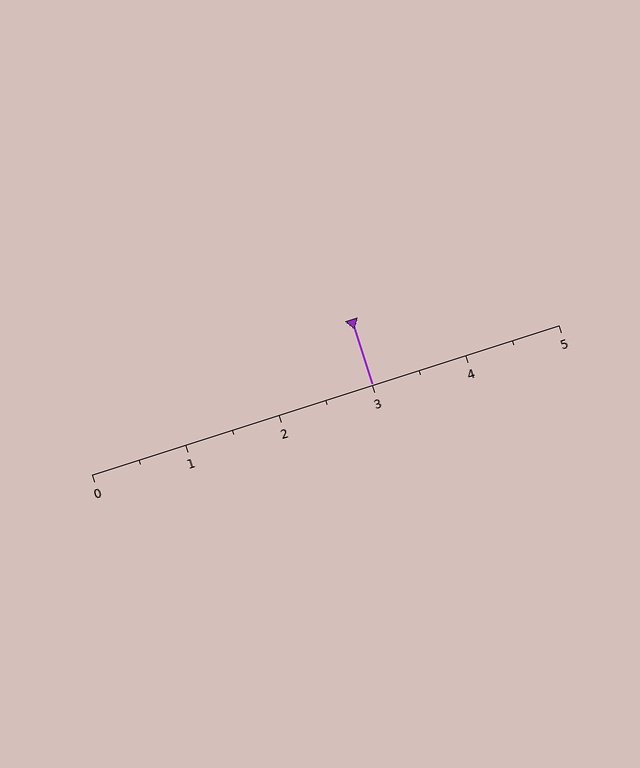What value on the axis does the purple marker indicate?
The marker indicates approximately 3.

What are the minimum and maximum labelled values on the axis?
The axis runs from 0 to 5.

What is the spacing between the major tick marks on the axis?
The major ticks are spaced 1 apart.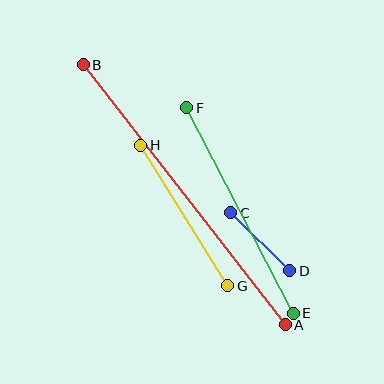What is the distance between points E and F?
The distance is approximately 231 pixels.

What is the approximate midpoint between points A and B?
The midpoint is at approximately (184, 195) pixels.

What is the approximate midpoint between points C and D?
The midpoint is at approximately (260, 242) pixels.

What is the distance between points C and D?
The distance is approximately 83 pixels.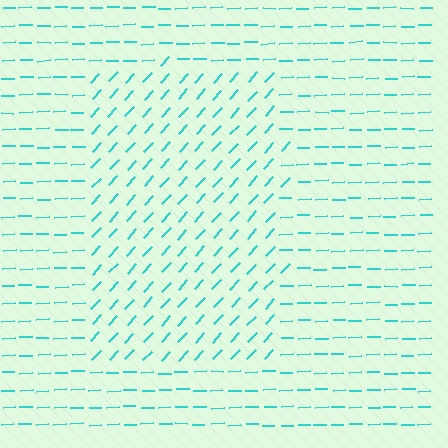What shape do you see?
I see a rectangle.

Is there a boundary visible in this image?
Yes, there is a texture boundary formed by a change in line orientation.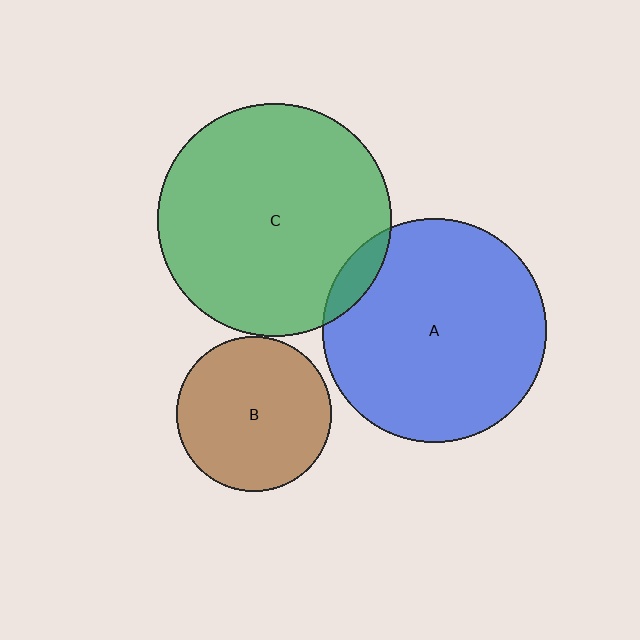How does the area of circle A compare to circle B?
Approximately 2.1 times.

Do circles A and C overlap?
Yes.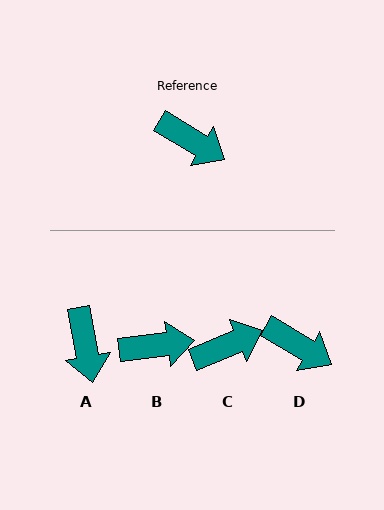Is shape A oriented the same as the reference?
No, it is off by about 48 degrees.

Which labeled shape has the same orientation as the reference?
D.